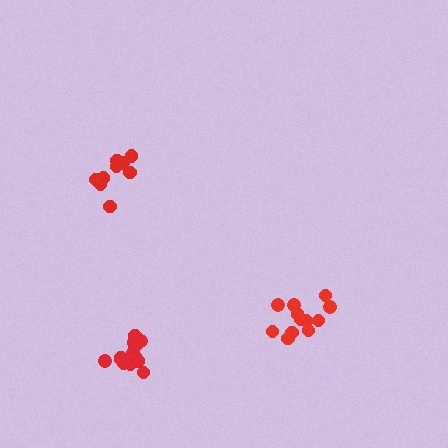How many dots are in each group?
Group 1: 12 dots, Group 2: 11 dots, Group 3: 15 dots (38 total).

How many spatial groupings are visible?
There are 3 spatial groupings.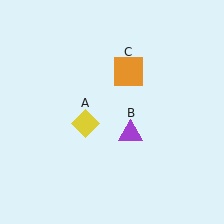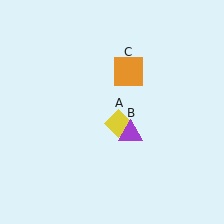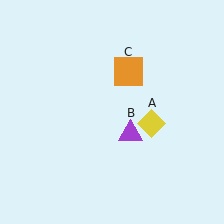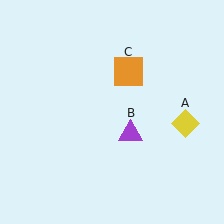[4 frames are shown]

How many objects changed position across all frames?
1 object changed position: yellow diamond (object A).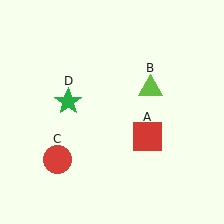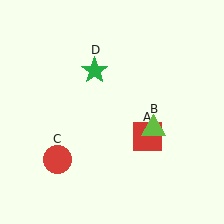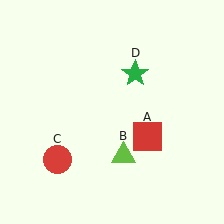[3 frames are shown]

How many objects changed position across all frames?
2 objects changed position: lime triangle (object B), green star (object D).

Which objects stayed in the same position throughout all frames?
Red square (object A) and red circle (object C) remained stationary.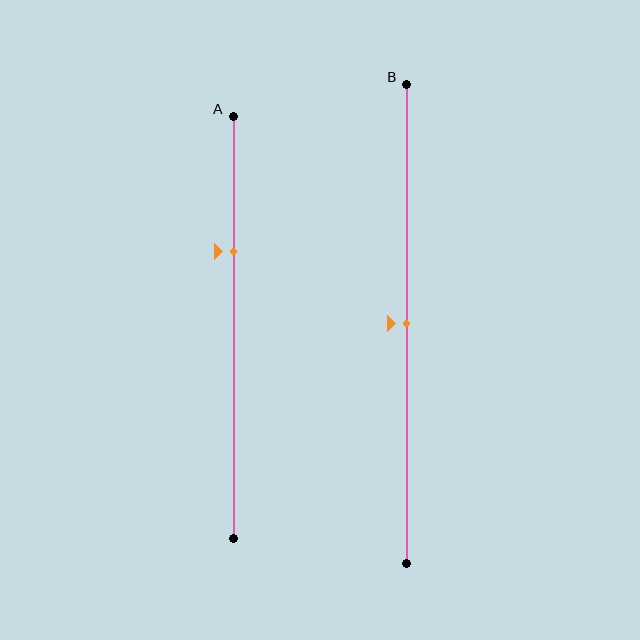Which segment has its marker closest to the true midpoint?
Segment B has its marker closest to the true midpoint.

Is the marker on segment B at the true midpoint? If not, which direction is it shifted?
Yes, the marker on segment B is at the true midpoint.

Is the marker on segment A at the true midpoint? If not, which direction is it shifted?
No, the marker on segment A is shifted upward by about 18% of the segment length.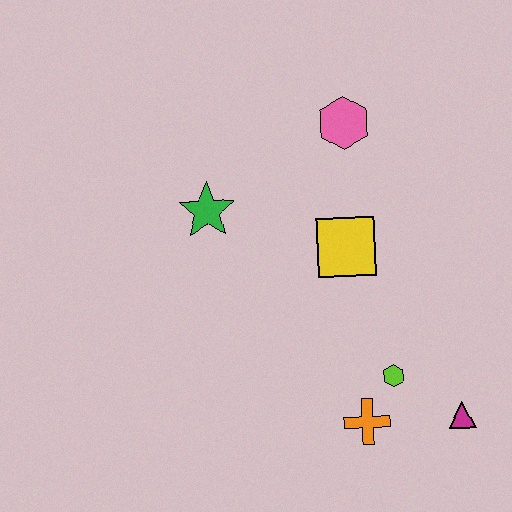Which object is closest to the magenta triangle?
The lime hexagon is closest to the magenta triangle.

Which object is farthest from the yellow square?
The magenta triangle is farthest from the yellow square.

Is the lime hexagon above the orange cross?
Yes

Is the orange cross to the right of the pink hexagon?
Yes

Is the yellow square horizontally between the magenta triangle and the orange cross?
No